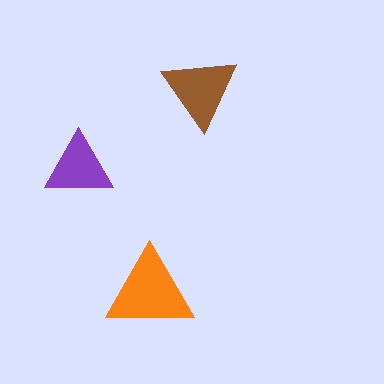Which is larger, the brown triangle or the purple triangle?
The brown one.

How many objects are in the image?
There are 3 objects in the image.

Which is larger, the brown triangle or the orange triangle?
The orange one.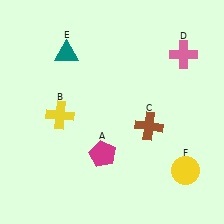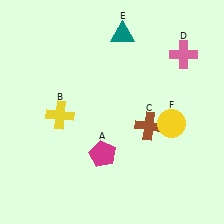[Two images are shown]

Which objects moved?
The objects that moved are: the teal triangle (E), the yellow circle (F).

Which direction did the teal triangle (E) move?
The teal triangle (E) moved right.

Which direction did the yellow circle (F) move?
The yellow circle (F) moved up.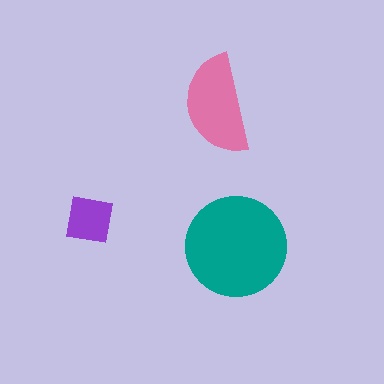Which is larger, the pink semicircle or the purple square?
The pink semicircle.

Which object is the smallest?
The purple square.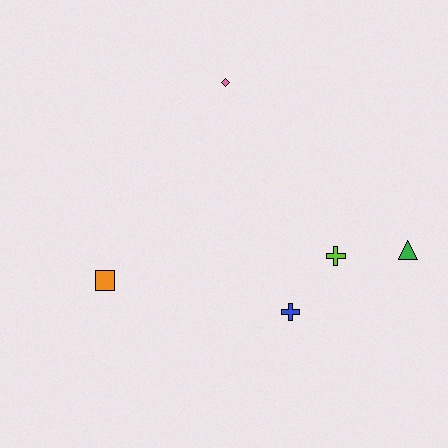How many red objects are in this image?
There are no red objects.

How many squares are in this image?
There is 1 square.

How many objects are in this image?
There are 5 objects.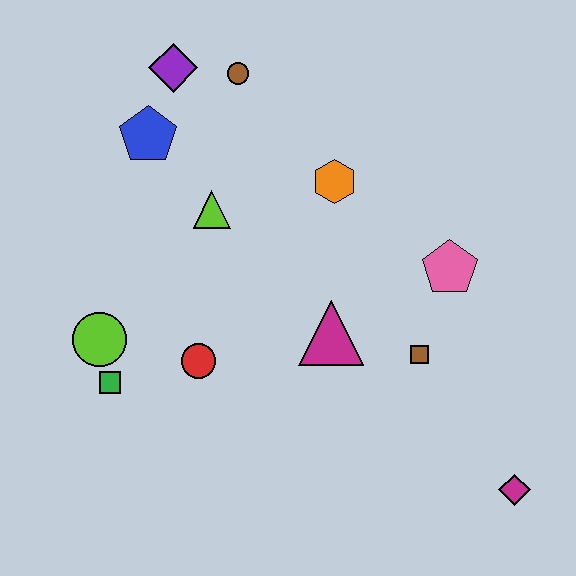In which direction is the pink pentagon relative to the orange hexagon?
The pink pentagon is to the right of the orange hexagon.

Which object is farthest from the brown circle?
The magenta diamond is farthest from the brown circle.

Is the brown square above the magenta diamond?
Yes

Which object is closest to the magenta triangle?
The brown square is closest to the magenta triangle.